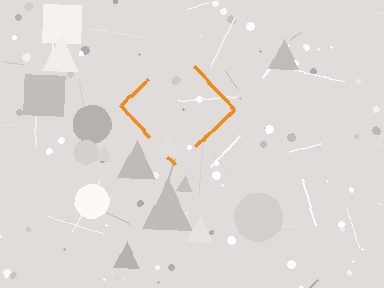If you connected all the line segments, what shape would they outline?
They would outline a diamond.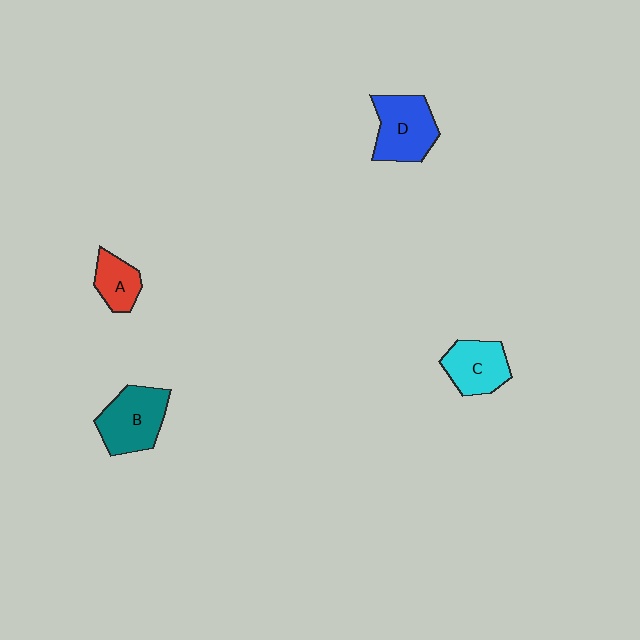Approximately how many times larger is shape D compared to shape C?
Approximately 1.2 times.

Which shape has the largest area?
Shape D (blue).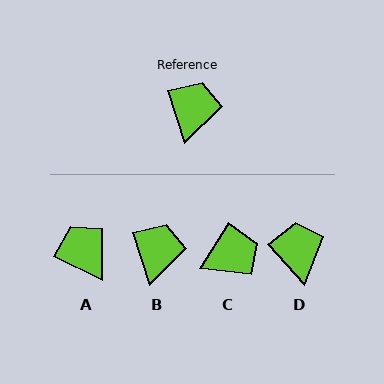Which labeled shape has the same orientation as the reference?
B.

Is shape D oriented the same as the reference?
No, it is off by about 24 degrees.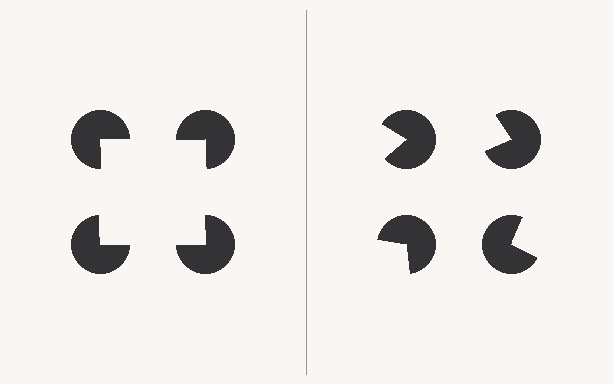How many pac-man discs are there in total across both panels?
8 — 4 on each side.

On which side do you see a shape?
An illusory square appears on the left side. On the right side the wedge cuts are rotated, so no coherent shape forms.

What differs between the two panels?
The pac-man discs are positioned identically on both sides; only the wedge orientations differ. On the left they align to a square; on the right they are misaligned.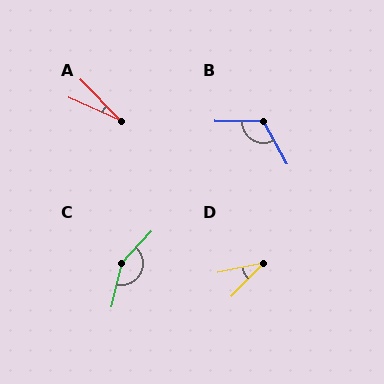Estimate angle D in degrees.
Approximately 34 degrees.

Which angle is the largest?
C, at approximately 151 degrees.